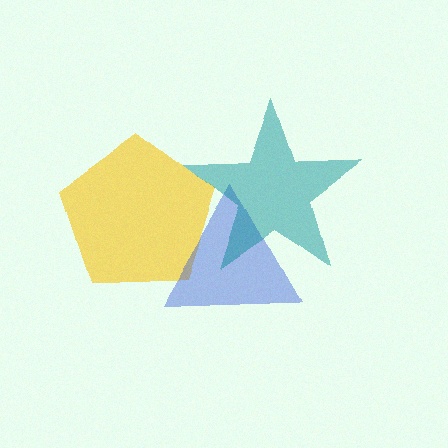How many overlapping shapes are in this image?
There are 3 overlapping shapes in the image.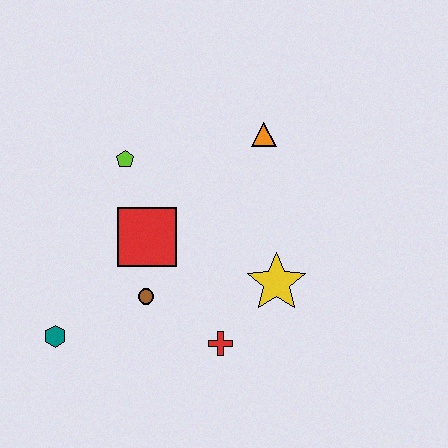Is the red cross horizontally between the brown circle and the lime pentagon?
No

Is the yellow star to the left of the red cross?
No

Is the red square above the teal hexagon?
Yes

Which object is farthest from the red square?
The orange triangle is farthest from the red square.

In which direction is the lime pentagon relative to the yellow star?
The lime pentagon is to the left of the yellow star.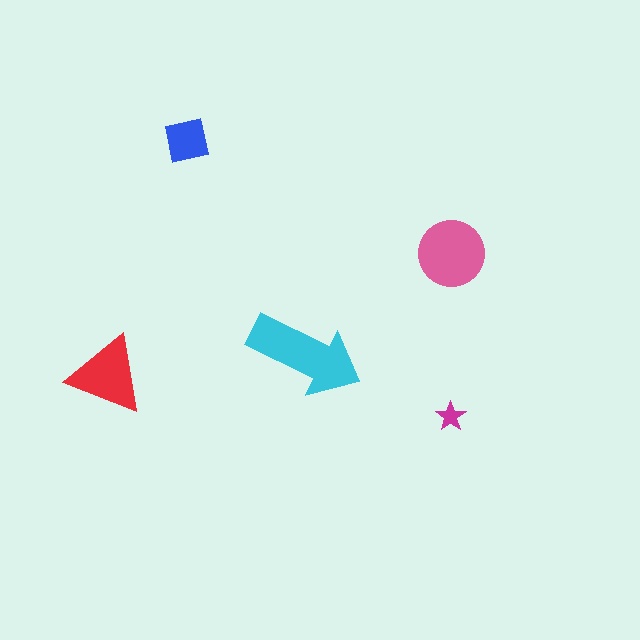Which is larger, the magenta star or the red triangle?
The red triangle.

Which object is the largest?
The cyan arrow.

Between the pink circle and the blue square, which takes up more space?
The pink circle.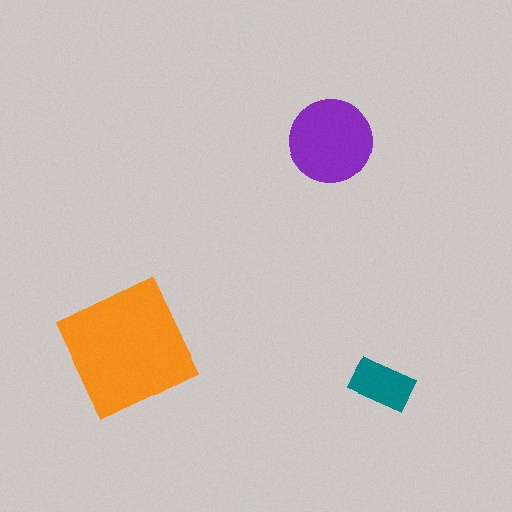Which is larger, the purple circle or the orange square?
The orange square.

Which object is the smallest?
The teal rectangle.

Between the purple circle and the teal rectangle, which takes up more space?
The purple circle.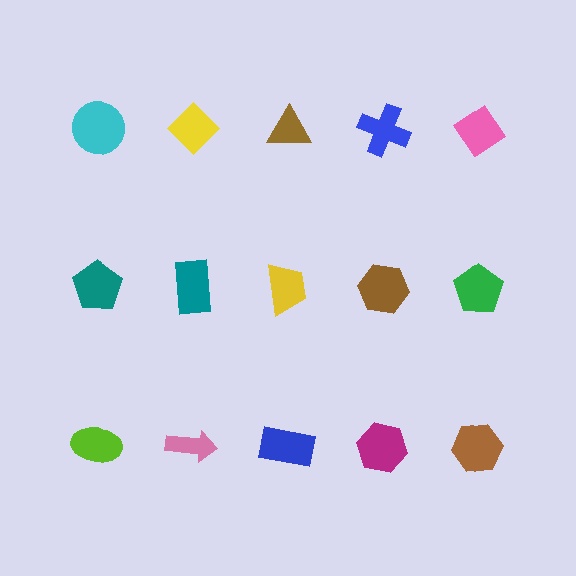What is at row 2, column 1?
A teal pentagon.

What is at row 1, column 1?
A cyan circle.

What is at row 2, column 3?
A yellow trapezoid.